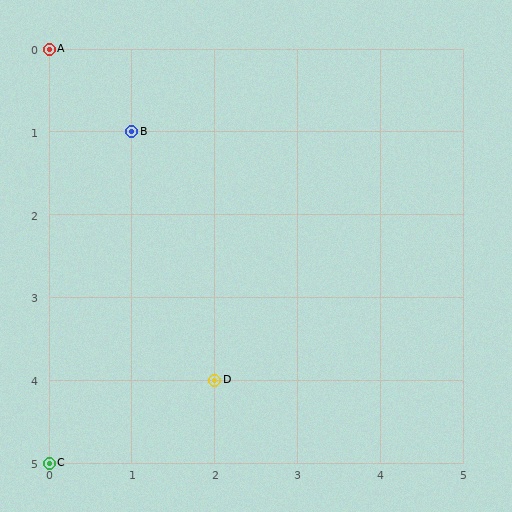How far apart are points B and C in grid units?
Points B and C are 1 column and 4 rows apart (about 4.1 grid units diagonally).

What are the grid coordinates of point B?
Point B is at grid coordinates (1, 1).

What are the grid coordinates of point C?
Point C is at grid coordinates (0, 5).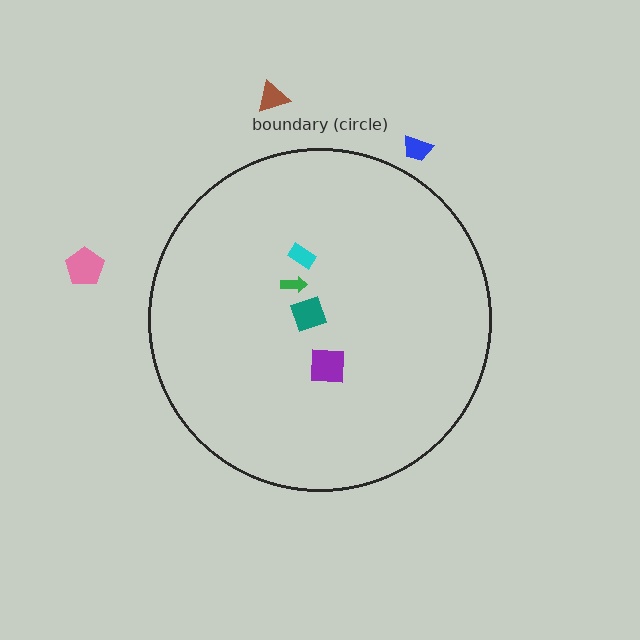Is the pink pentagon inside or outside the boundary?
Outside.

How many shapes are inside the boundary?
4 inside, 3 outside.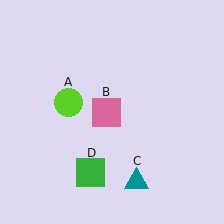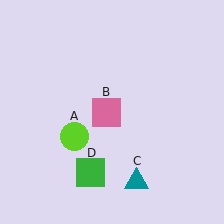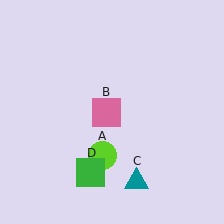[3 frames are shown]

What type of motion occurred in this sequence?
The lime circle (object A) rotated counterclockwise around the center of the scene.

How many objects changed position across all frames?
1 object changed position: lime circle (object A).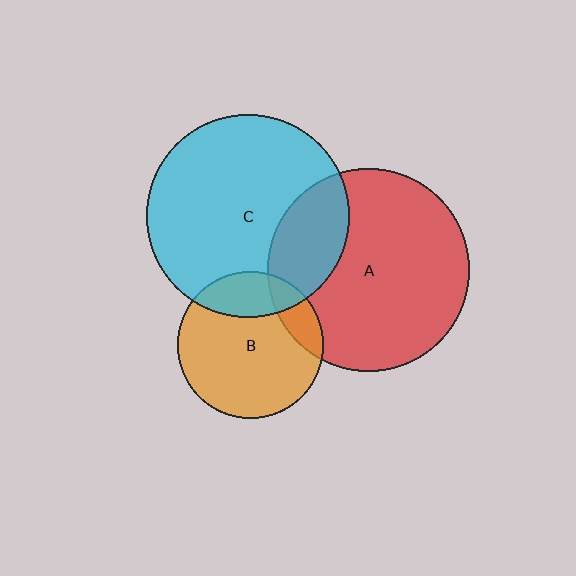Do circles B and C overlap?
Yes.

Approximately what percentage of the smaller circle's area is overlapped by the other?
Approximately 20%.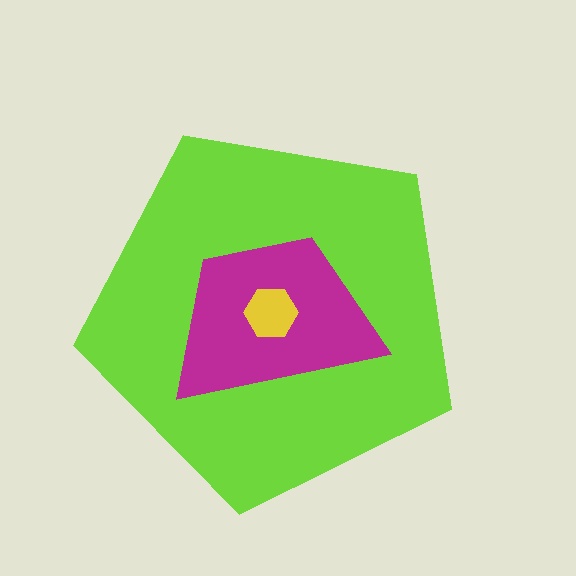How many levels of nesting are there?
3.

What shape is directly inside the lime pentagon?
The magenta trapezoid.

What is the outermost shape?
The lime pentagon.